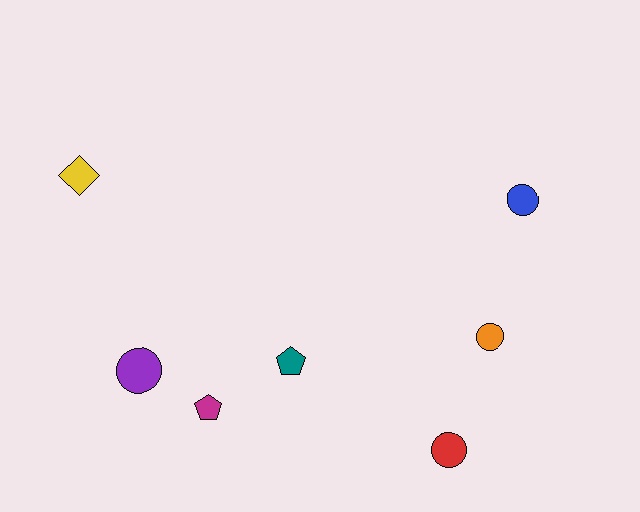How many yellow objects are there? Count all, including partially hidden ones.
There is 1 yellow object.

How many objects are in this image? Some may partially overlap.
There are 7 objects.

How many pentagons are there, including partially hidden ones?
There are 2 pentagons.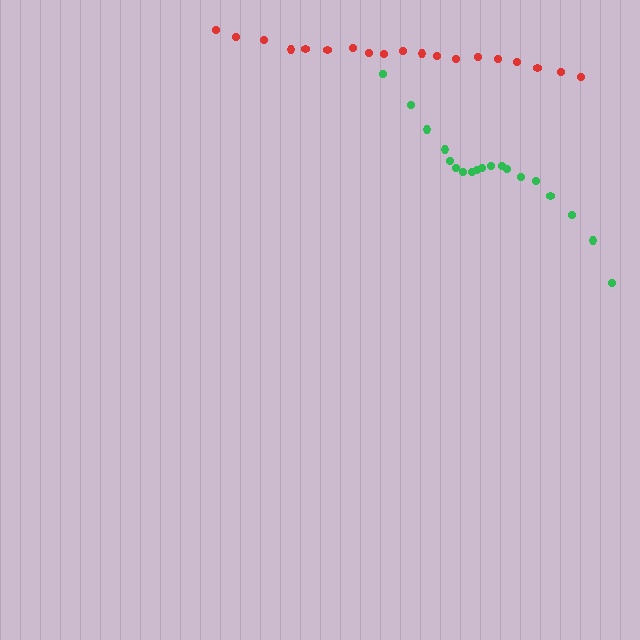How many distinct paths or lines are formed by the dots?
There are 2 distinct paths.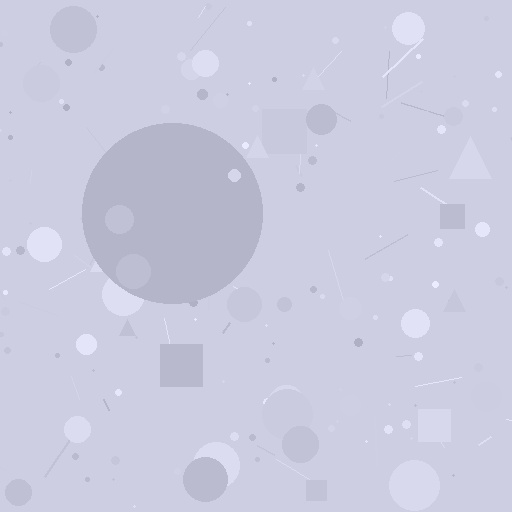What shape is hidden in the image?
A circle is hidden in the image.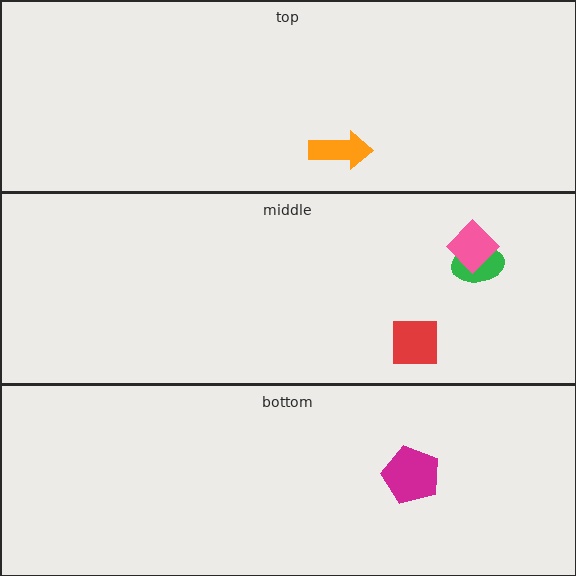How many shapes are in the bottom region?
1.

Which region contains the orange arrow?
The top region.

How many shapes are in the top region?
1.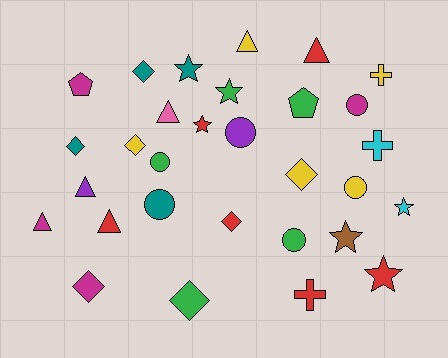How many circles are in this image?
There are 6 circles.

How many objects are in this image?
There are 30 objects.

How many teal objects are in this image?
There are 4 teal objects.